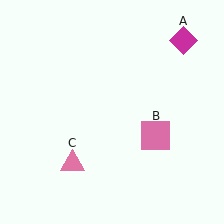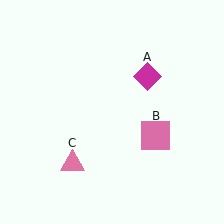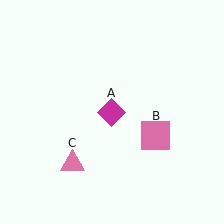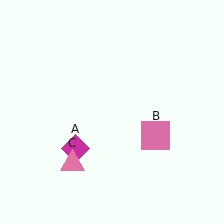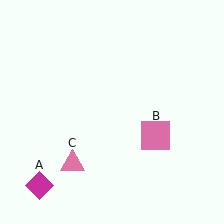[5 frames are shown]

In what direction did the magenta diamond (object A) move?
The magenta diamond (object A) moved down and to the left.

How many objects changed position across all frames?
1 object changed position: magenta diamond (object A).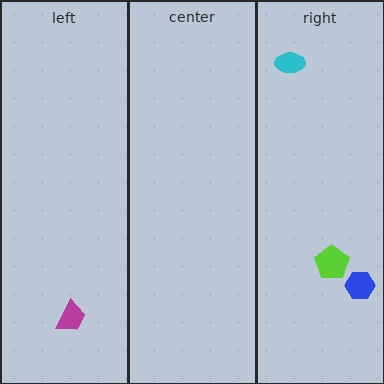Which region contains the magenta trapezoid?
The left region.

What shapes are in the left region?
The magenta trapezoid.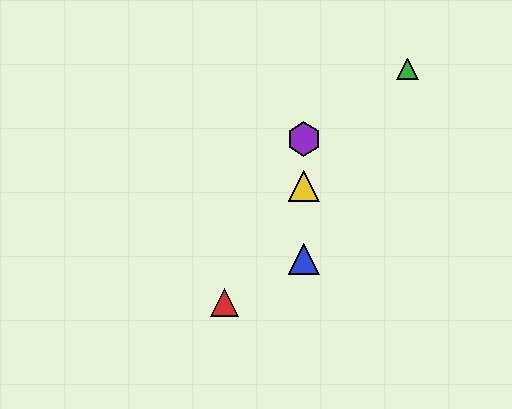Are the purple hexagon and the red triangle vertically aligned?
No, the purple hexagon is at x≈304 and the red triangle is at x≈224.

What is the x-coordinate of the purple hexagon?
The purple hexagon is at x≈304.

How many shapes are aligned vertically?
3 shapes (the blue triangle, the yellow triangle, the purple hexagon) are aligned vertically.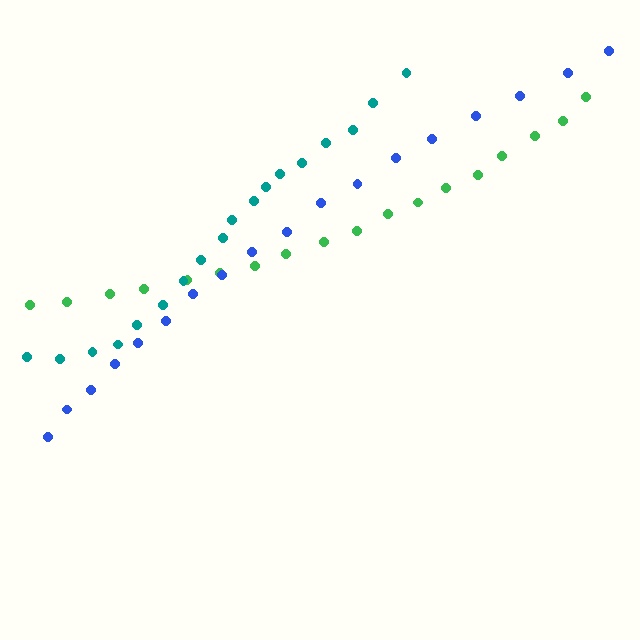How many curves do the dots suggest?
There are 3 distinct paths.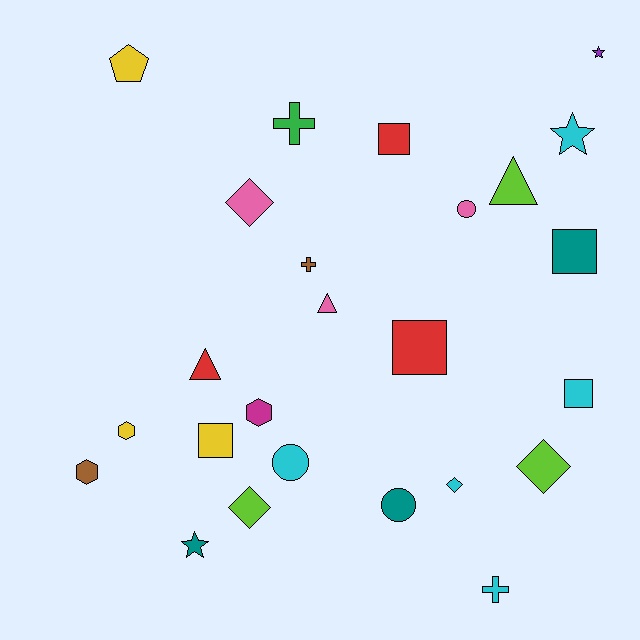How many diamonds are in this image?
There are 4 diamonds.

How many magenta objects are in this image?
There is 1 magenta object.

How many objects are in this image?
There are 25 objects.